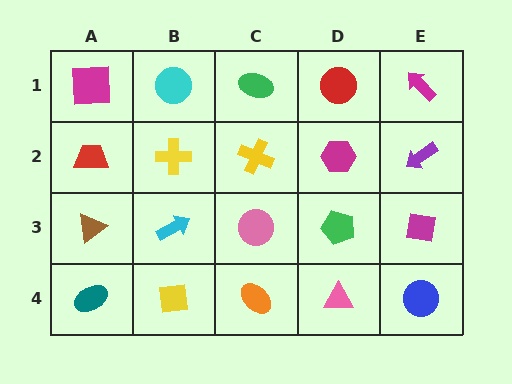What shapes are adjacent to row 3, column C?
A yellow cross (row 2, column C), an orange ellipse (row 4, column C), a cyan arrow (row 3, column B), a green pentagon (row 3, column D).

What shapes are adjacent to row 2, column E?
A magenta arrow (row 1, column E), a magenta square (row 3, column E), a magenta hexagon (row 2, column D).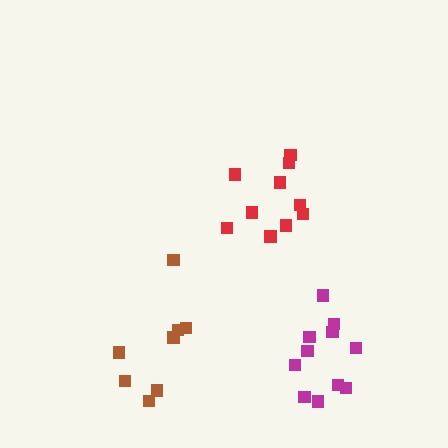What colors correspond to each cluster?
The clusters are colored: red, brown, magenta.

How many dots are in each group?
Group 1: 10 dots, Group 2: 8 dots, Group 3: 11 dots (29 total).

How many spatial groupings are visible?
There are 3 spatial groupings.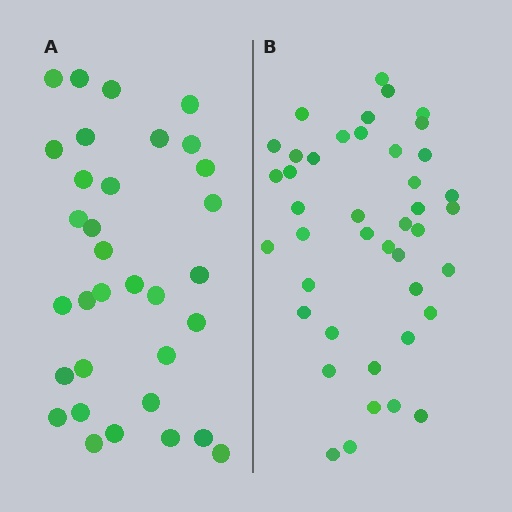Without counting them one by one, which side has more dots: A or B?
Region B (the right region) has more dots.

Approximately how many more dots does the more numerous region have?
Region B has roughly 8 or so more dots than region A.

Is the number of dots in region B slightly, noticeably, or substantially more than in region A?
Region B has noticeably more, but not dramatically so. The ratio is roughly 1.3 to 1.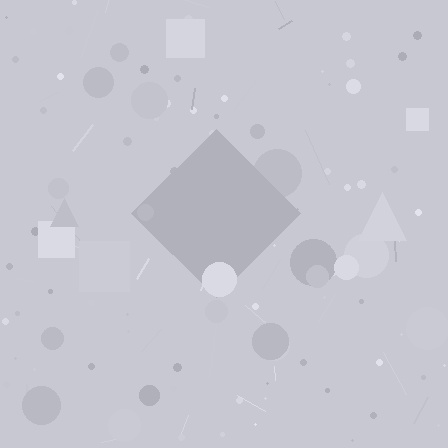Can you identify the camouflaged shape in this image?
The camouflaged shape is a diamond.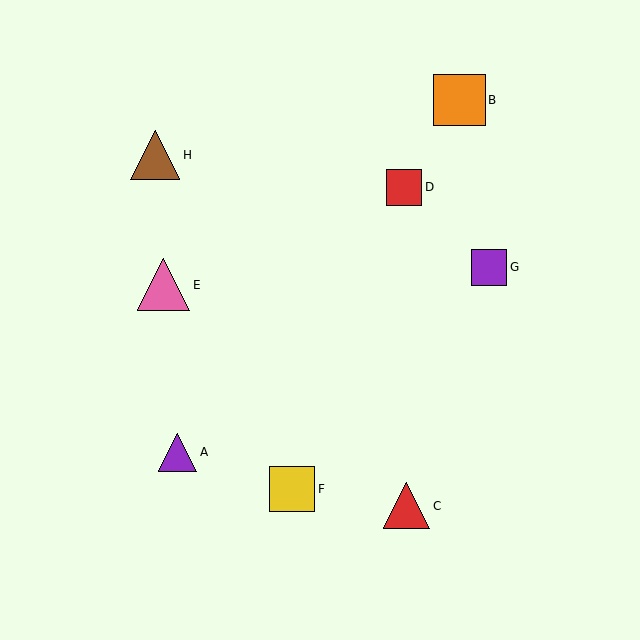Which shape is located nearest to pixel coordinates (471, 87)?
The orange square (labeled B) at (460, 100) is nearest to that location.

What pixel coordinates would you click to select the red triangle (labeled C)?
Click at (407, 506) to select the red triangle C.